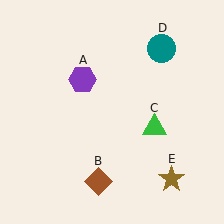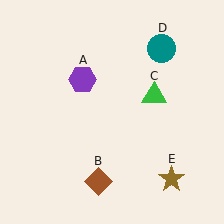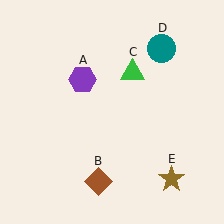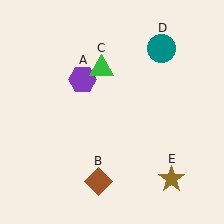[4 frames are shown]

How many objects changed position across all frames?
1 object changed position: green triangle (object C).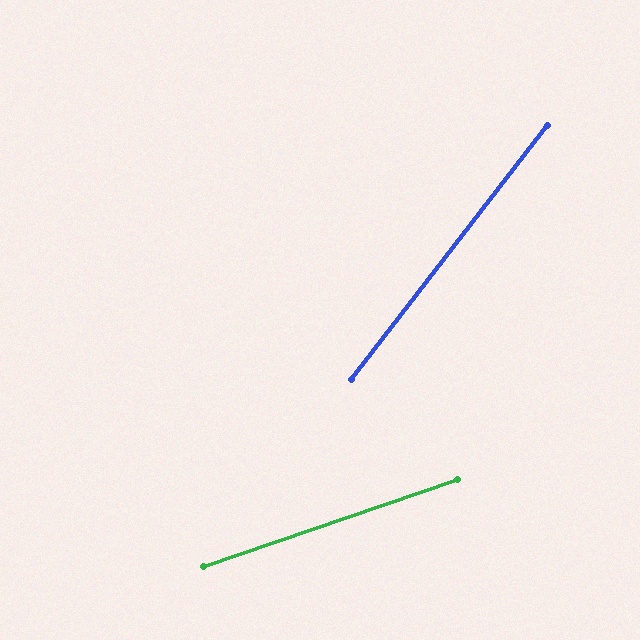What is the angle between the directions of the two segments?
Approximately 33 degrees.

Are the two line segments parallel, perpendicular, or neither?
Neither parallel nor perpendicular — they differ by about 33°.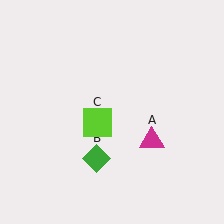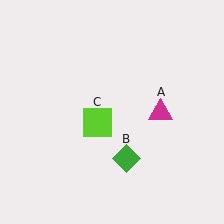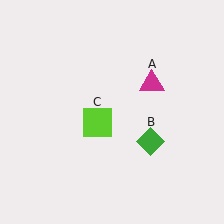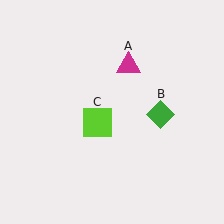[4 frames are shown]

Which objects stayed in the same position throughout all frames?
Lime square (object C) remained stationary.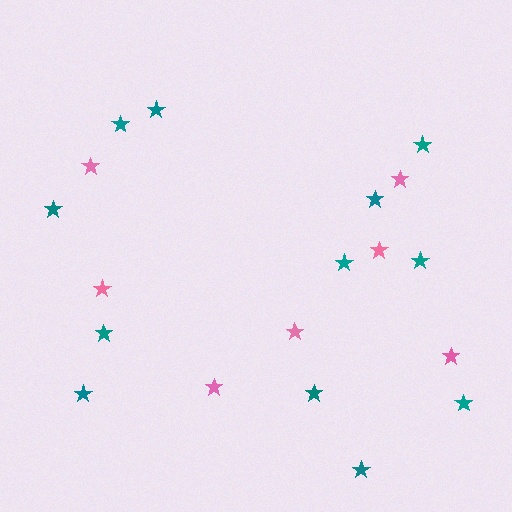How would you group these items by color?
There are 2 groups: one group of pink stars (7) and one group of teal stars (12).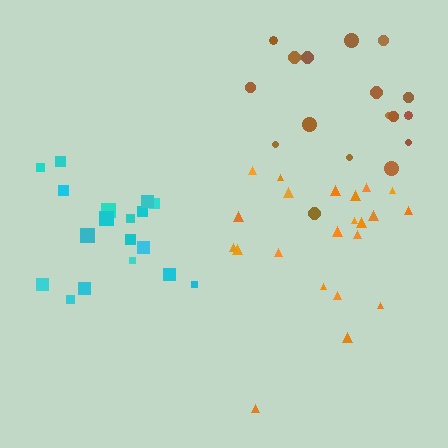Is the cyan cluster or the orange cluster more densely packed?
Cyan.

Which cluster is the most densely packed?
Cyan.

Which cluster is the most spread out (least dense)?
Brown.